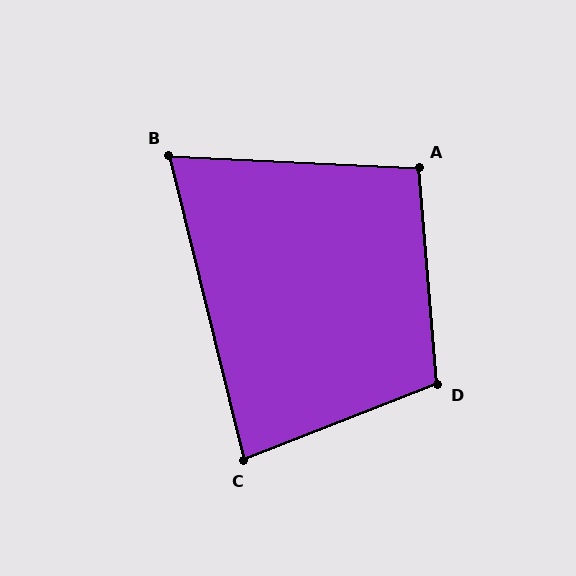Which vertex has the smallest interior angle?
B, at approximately 73 degrees.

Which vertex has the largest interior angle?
D, at approximately 107 degrees.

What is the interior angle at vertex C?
Approximately 82 degrees (acute).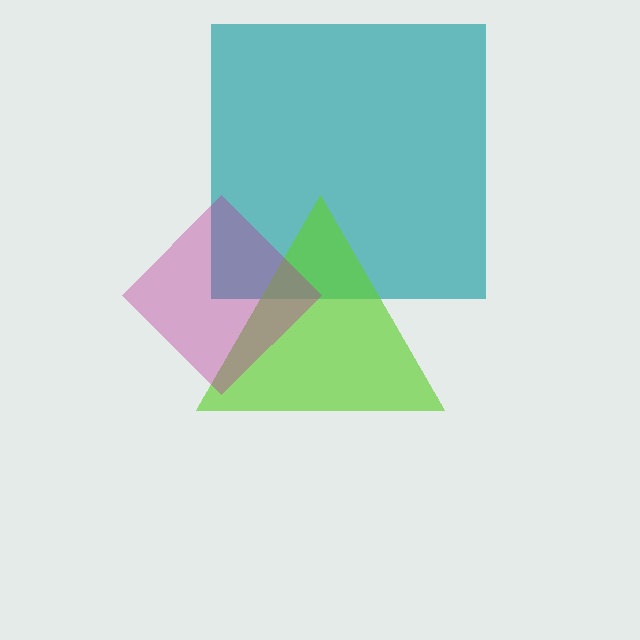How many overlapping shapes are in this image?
There are 3 overlapping shapes in the image.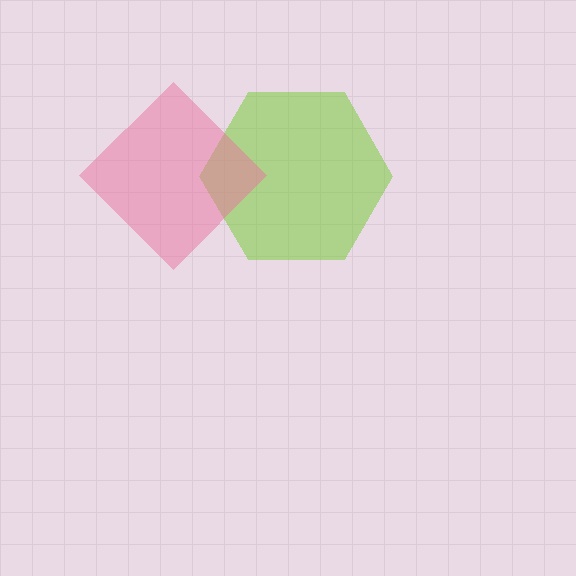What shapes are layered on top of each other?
The layered shapes are: a lime hexagon, a pink diamond.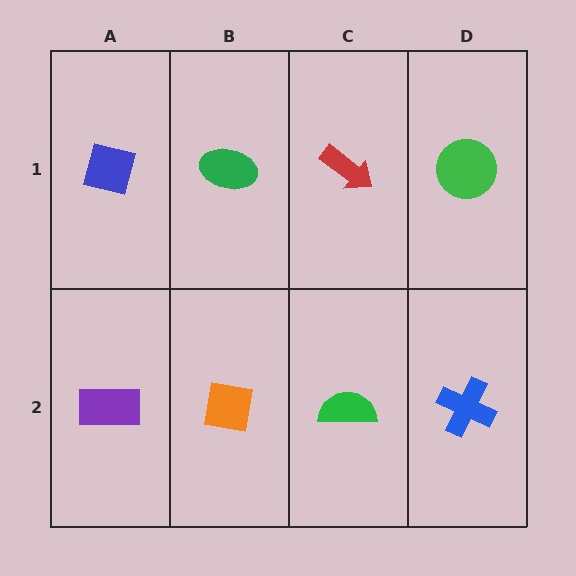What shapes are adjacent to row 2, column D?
A green circle (row 1, column D), a green semicircle (row 2, column C).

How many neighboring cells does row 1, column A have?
2.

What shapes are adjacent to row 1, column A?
A purple rectangle (row 2, column A), a green ellipse (row 1, column B).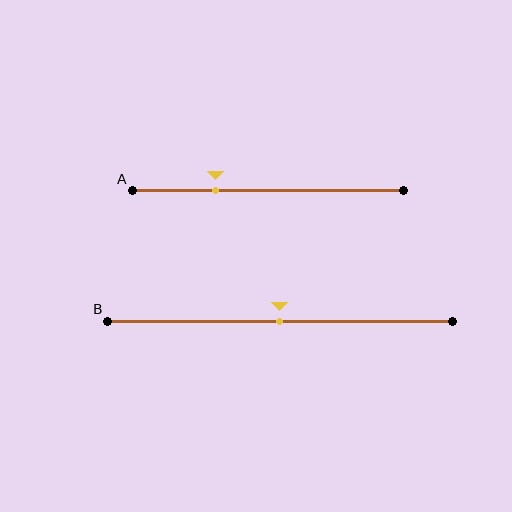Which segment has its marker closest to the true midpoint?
Segment B has its marker closest to the true midpoint.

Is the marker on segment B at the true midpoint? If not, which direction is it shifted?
Yes, the marker on segment B is at the true midpoint.